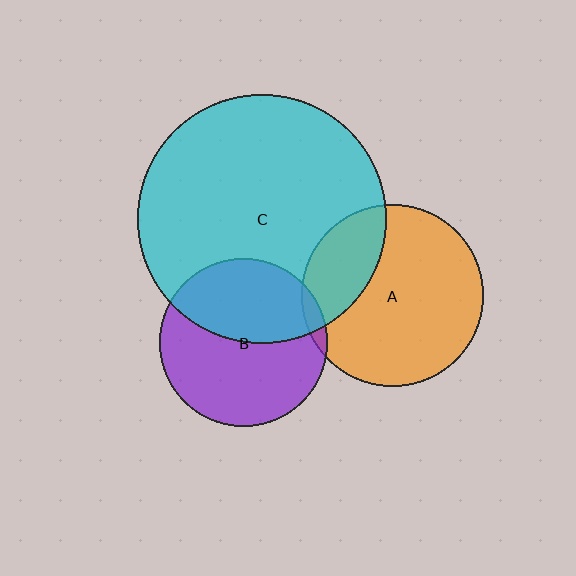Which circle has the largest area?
Circle C (cyan).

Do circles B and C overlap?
Yes.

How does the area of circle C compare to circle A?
Approximately 1.9 times.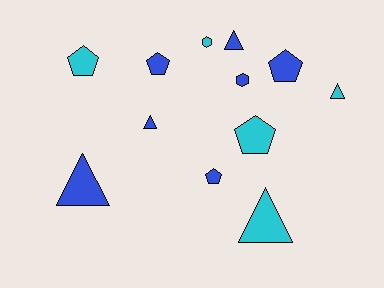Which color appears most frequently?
Blue, with 7 objects.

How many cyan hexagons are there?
There is 1 cyan hexagon.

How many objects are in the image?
There are 12 objects.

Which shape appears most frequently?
Triangle, with 5 objects.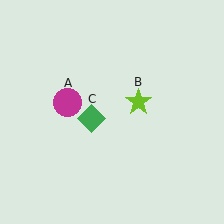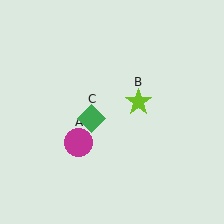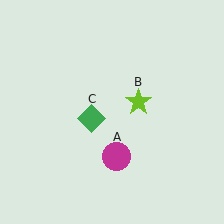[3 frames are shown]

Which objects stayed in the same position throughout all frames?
Lime star (object B) and green diamond (object C) remained stationary.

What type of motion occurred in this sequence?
The magenta circle (object A) rotated counterclockwise around the center of the scene.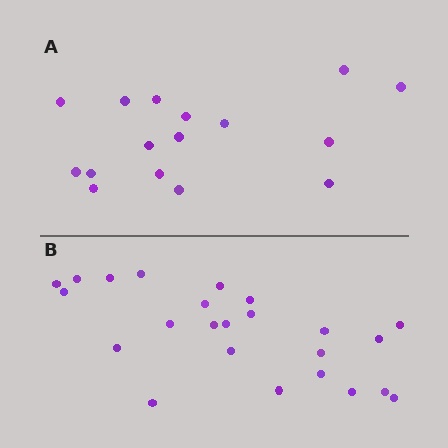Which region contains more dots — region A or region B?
Region B (the bottom region) has more dots.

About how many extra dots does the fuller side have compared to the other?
Region B has roughly 8 or so more dots than region A.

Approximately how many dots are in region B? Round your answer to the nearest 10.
About 20 dots. (The exact count is 24, which rounds to 20.)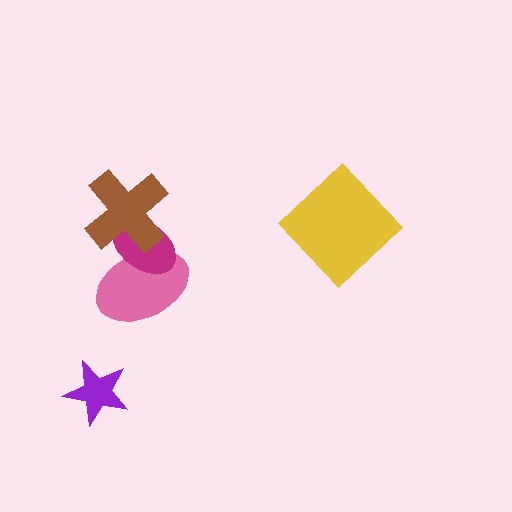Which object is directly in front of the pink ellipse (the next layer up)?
The magenta ellipse is directly in front of the pink ellipse.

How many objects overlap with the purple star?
0 objects overlap with the purple star.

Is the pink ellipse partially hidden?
Yes, it is partially covered by another shape.